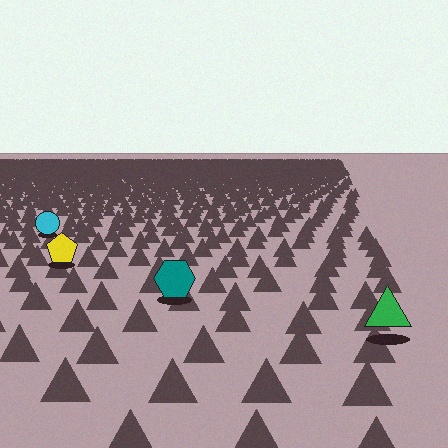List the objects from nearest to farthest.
From nearest to farthest: the green triangle, the teal hexagon, the yellow pentagon, the cyan circle.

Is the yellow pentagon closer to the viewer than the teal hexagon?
No. The teal hexagon is closer — you can tell from the texture gradient: the ground texture is coarser near it.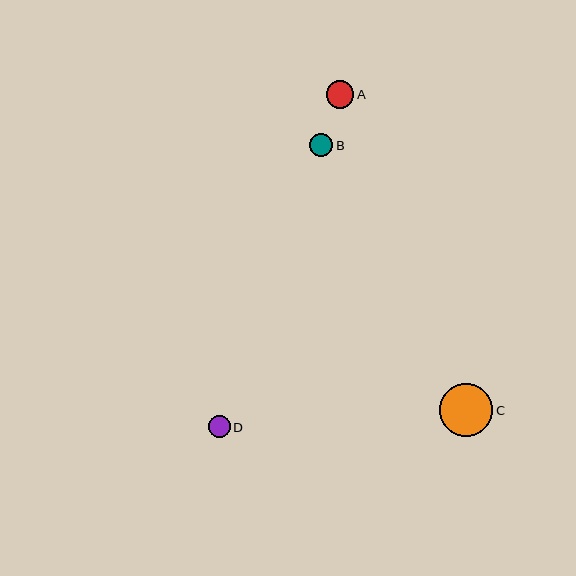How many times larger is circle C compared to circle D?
Circle C is approximately 2.4 times the size of circle D.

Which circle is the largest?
Circle C is the largest with a size of approximately 53 pixels.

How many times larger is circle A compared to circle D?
Circle A is approximately 1.2 times the size of circle D.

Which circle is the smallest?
Circle D is the smallest with a size of approximately 22 pixels.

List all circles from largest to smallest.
From largest to smallest: C, A, B, D.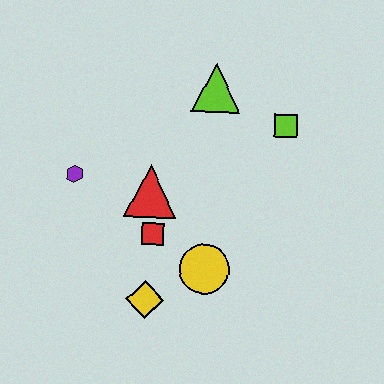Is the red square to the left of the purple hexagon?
No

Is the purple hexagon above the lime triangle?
No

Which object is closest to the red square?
The red triangle is closest to the red square.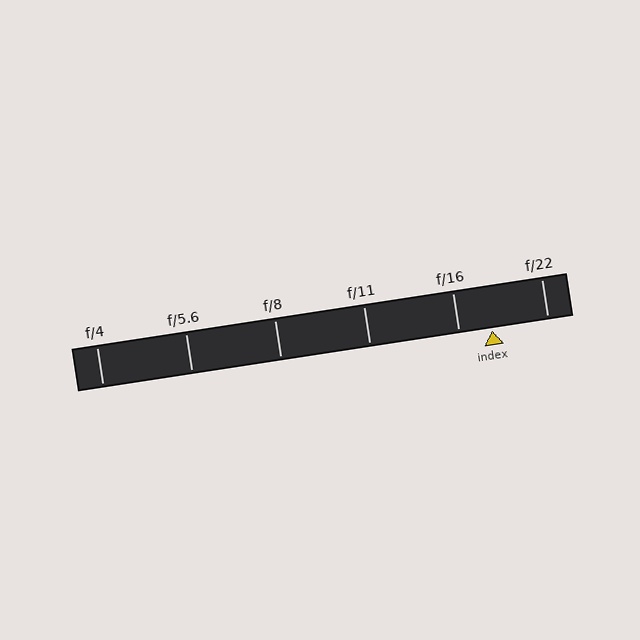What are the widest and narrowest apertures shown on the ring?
The widest aperture shown is f/4 and the narrowest is f/22.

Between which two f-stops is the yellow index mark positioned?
The index mark is between f/16 and f/22.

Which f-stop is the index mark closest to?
The index mark is closest to f/16.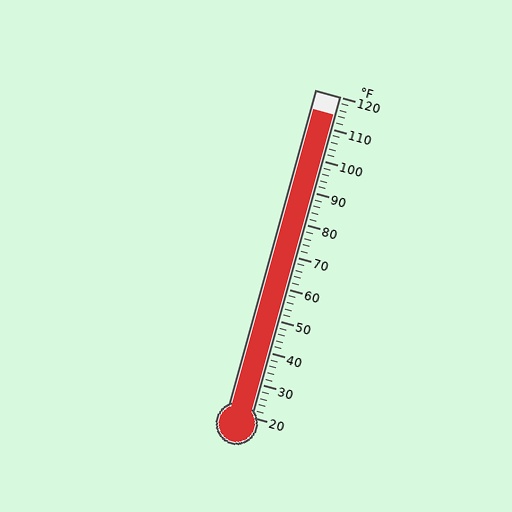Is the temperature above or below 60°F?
The temperature is above 60°F.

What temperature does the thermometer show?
The thermometer shows approximately 114°F.